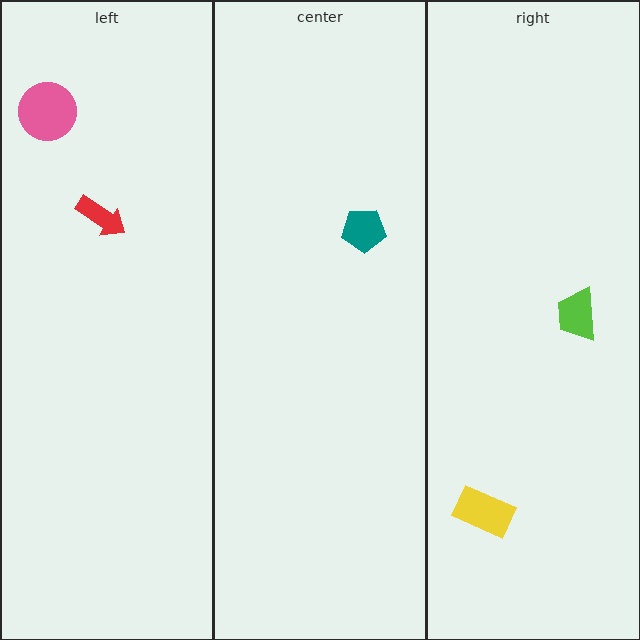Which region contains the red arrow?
The left region.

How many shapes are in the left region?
2.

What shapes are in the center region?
The teal pentagon.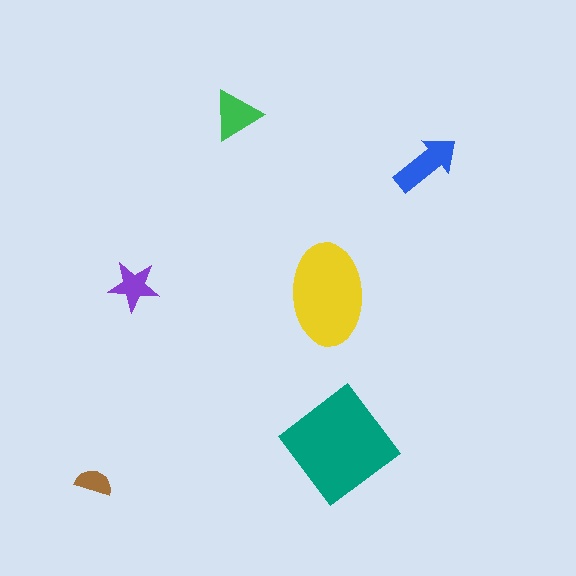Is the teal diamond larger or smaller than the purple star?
Larger.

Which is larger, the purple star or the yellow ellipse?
The yellow ellipse.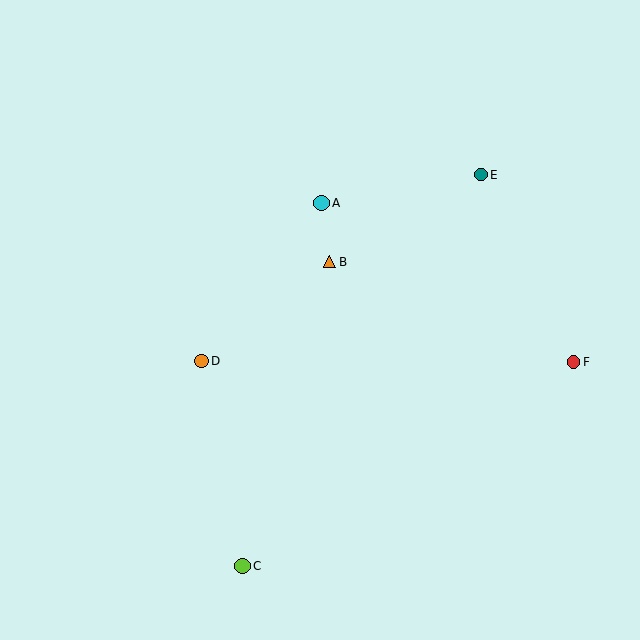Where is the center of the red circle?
The center of the red circle is at (573, 362).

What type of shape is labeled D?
Shape D is an orange circle.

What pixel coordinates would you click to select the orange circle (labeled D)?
Click at (202, 361) to select the orange circle D.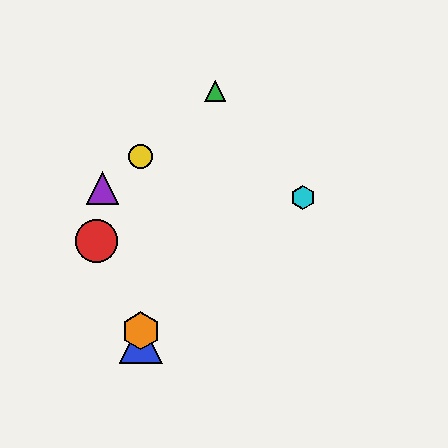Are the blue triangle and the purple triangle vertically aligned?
No, the blue triangle is at x≈141 and the purple triangle is at x≈103.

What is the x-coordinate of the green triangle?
The green triangle is at x≈215.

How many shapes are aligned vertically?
3 shapes (the blue triangle, the yellow circle, the orange hexagon) are aligned vertically.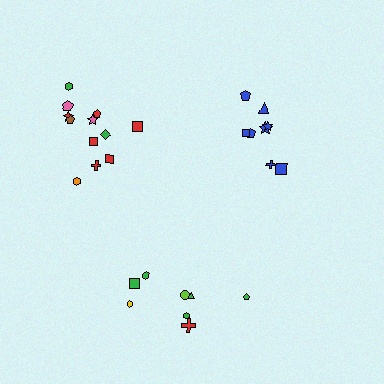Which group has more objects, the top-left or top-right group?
The top-left group.